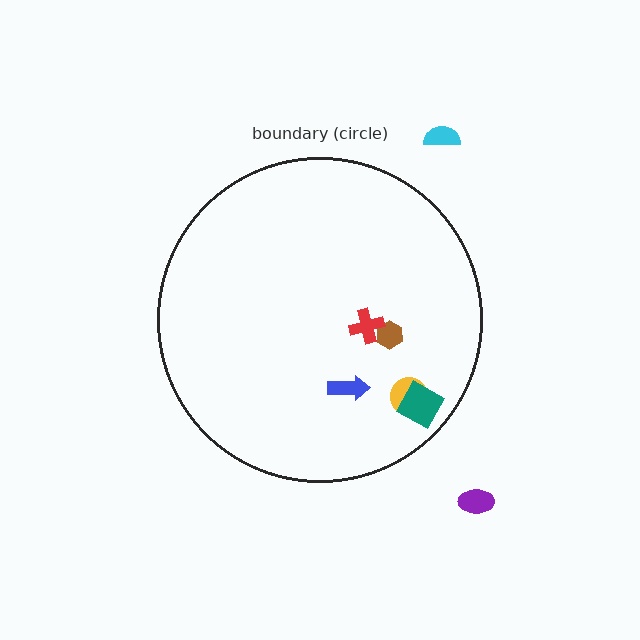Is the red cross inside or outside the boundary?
Inside.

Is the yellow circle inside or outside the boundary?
Inside.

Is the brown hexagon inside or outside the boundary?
Inside.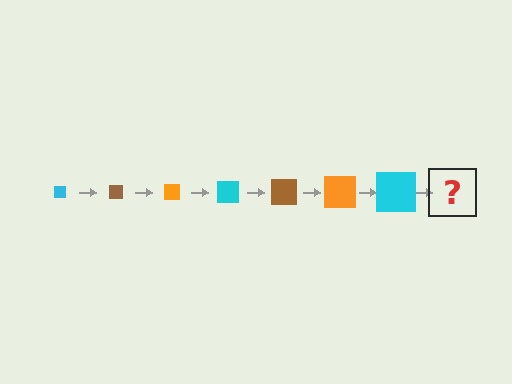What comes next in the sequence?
The next element should be a brown square, larger than the previous one.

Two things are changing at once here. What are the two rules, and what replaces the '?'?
The two rules are that the square grows larger each step and the color cycles through cyan, brown, and orange. The '?' should be a brown square, larger than the previous one.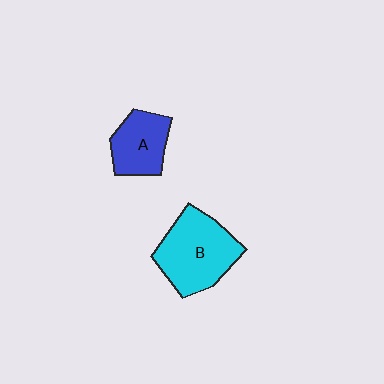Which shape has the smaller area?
Shape A (blue).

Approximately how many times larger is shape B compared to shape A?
Approximately 1.6 times.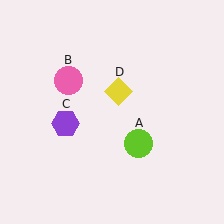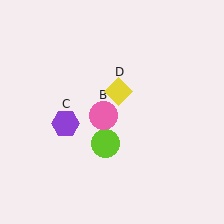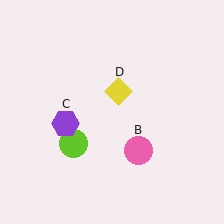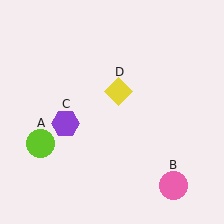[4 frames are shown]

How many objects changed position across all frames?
2 objects changed position: lime circle (object A), pink circle (object B).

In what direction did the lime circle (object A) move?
The lime circle (object A) moved left.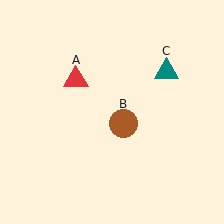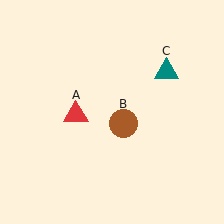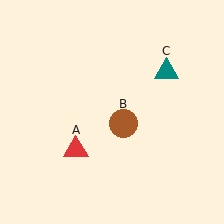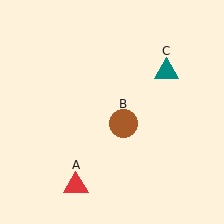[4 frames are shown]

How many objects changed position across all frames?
1 object changed position: red triangle (object A).